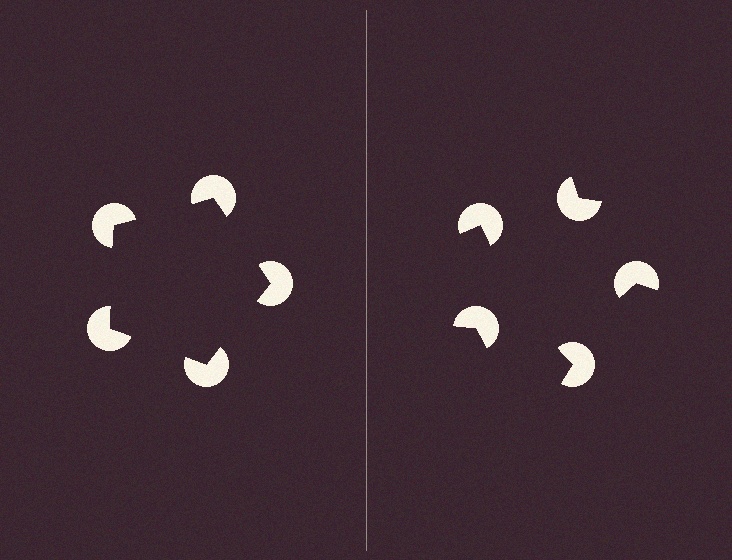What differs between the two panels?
The pac-man discs are positioned identically on both sides; only the wedge orientations differ. On the left they align to a pentagon; on the right they are misaligned.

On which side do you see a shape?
An illusory pentagon appears on the left side. On the right side the wedge cuts are rotated, so no coherent shape forms.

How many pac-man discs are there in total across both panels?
10 — 5 on each side.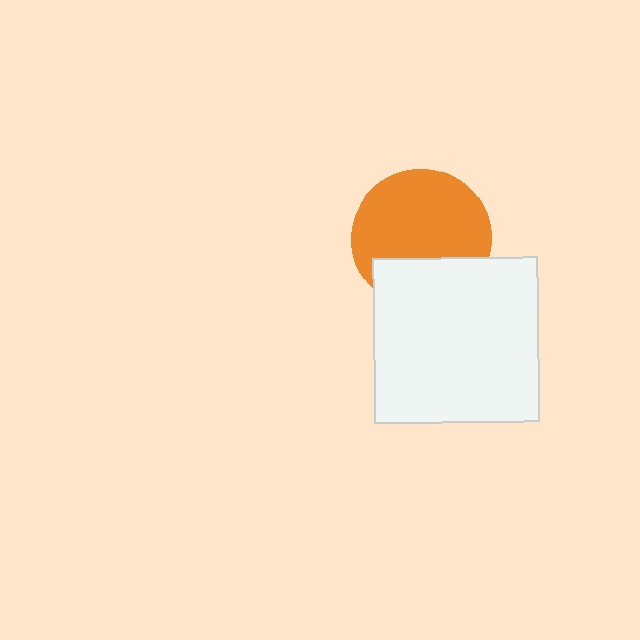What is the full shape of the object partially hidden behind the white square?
The partially hidden object is an orange circle.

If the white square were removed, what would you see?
You would see the complete orange circle.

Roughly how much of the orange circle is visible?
Most of it is visible (roughly 70%).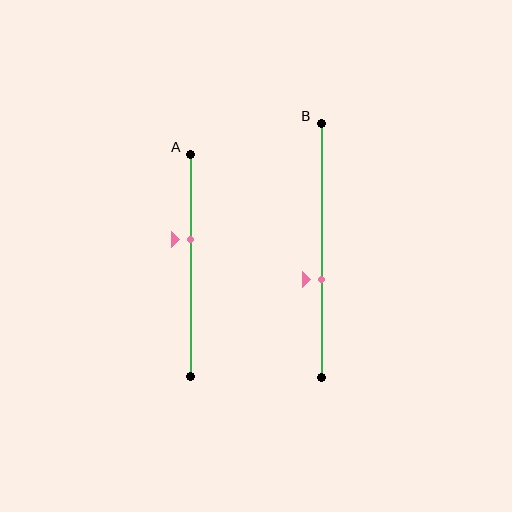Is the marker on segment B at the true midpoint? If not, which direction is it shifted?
No, the marker on segment B is shifted downward by about 12% of the segment length.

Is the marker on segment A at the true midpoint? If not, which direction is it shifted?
No, the marker on segment A is shifted upward by about 12% of the segment length.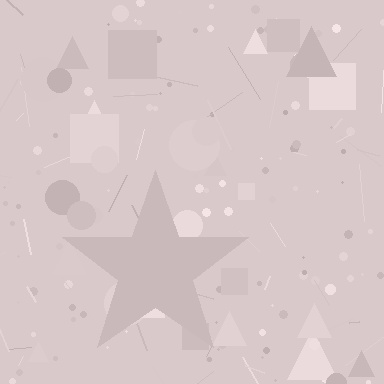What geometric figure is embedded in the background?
A star is embedded in the background.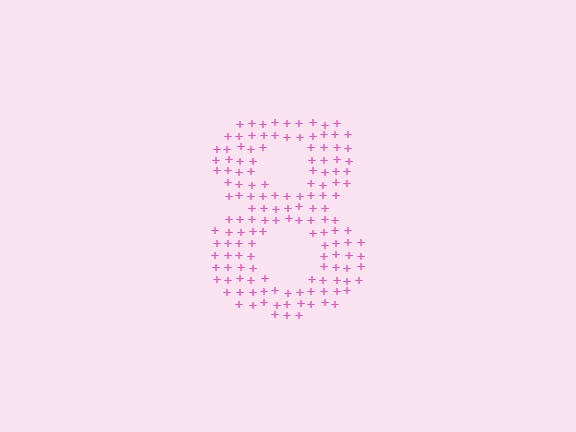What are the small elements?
The small elements are plus signs.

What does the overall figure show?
The overall figure shows the digit 8.